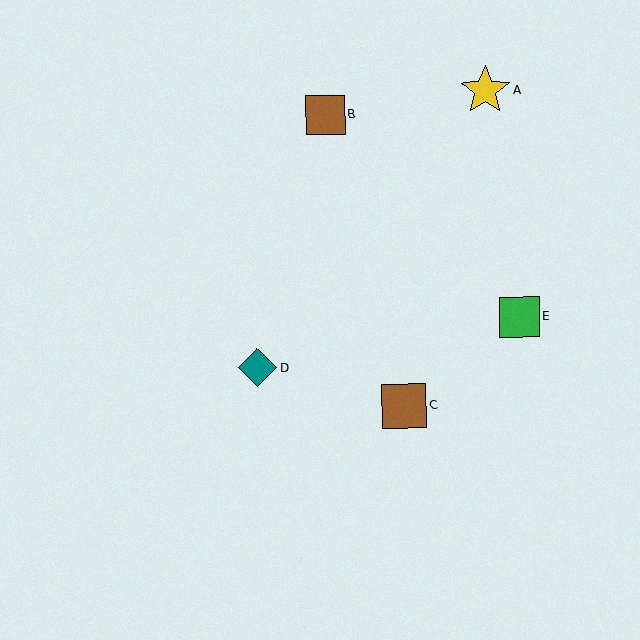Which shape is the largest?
The yellow star (labeled A) is the largest.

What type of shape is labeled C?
Shape C is a brown square.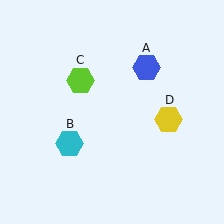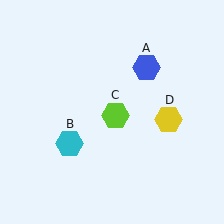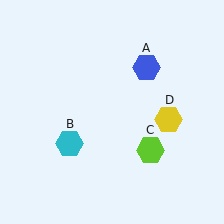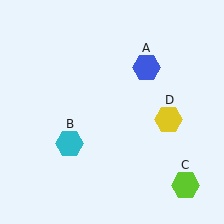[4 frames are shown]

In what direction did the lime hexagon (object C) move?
The lime hexagon (object C) moved down and to the right.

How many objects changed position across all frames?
1 object changed position: lime hexagon (object C).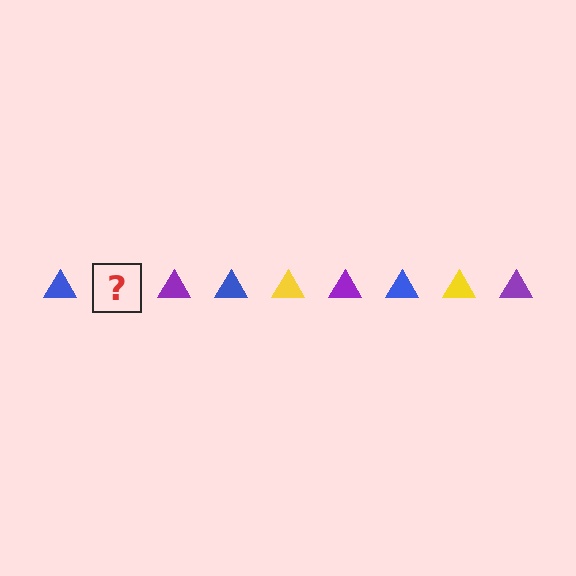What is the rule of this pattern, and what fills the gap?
The rule is that the pattern cycles through blue, yellow, purple triangles. The gap should be filled with a yellow triangle.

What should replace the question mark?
The question mark should be replaced with a yellow triangle.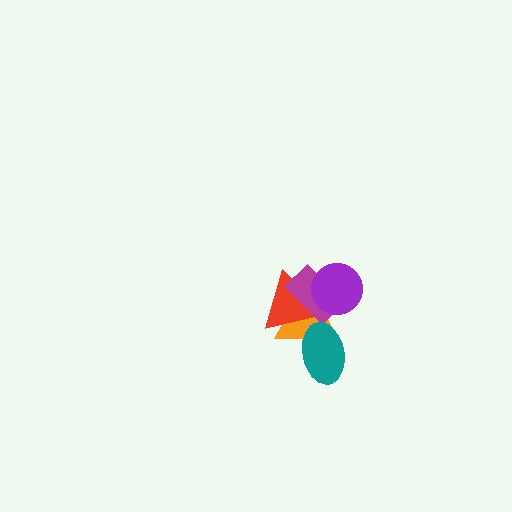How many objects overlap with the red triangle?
4 objects overlap with the red triangle.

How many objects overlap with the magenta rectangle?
3 objects overlap with the magenta rectangle.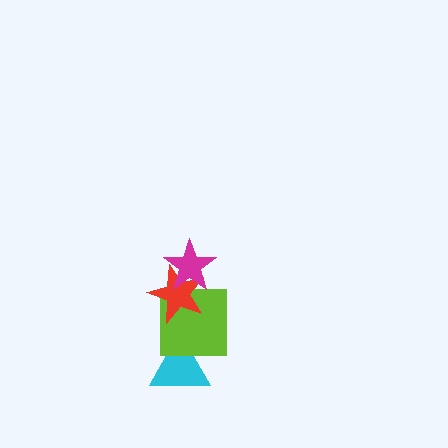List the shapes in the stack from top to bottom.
From top to bottom: the magenta star, the red star, the lime square, the cyan triangle.